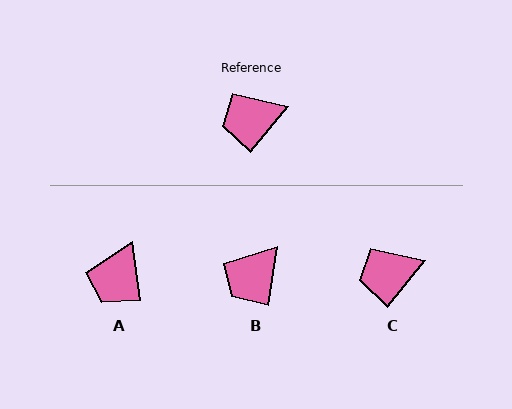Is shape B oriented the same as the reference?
No, it is off by about 31 degrees.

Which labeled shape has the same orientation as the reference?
C.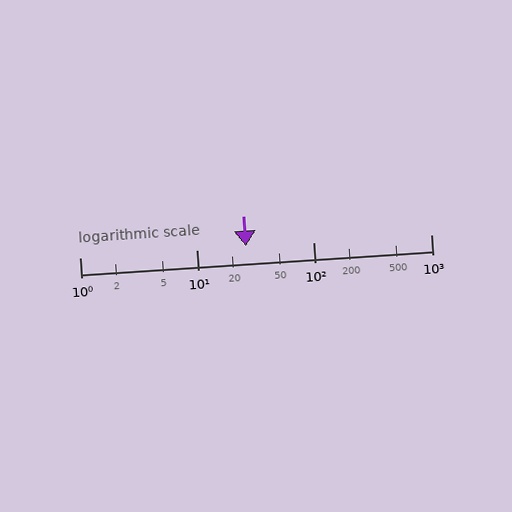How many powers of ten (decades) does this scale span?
The scale spans 3 decades, from 1 to 1000.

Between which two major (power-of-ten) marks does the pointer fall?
The pointer is between 10 and 100.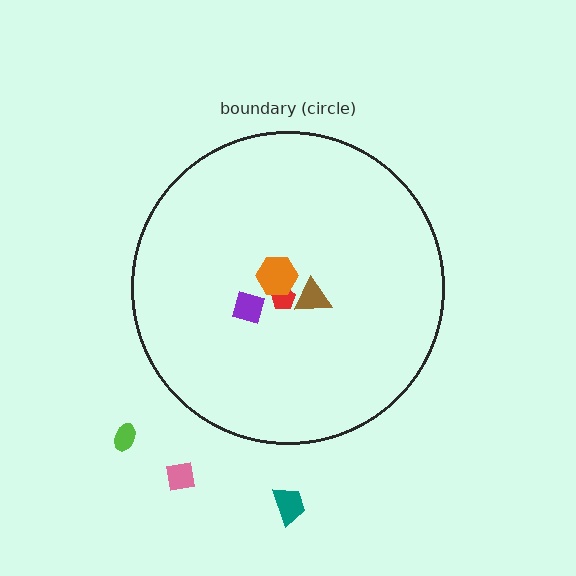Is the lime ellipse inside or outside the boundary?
Outside.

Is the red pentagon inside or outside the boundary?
Inside.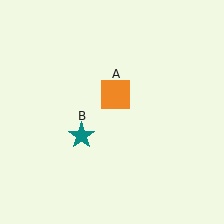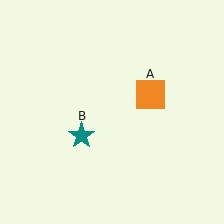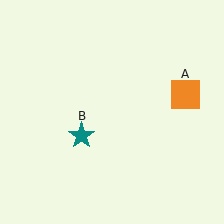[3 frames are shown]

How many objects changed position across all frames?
1 object changed position: orange square (object A).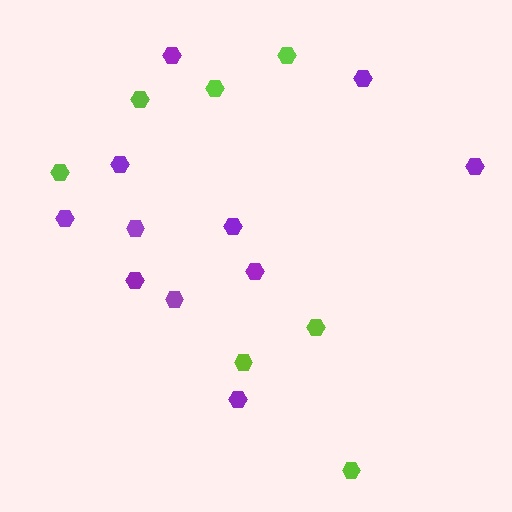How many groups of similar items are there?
There are 2 groups: one group of lime hexagons (7) and one group of purple hexagons (11).